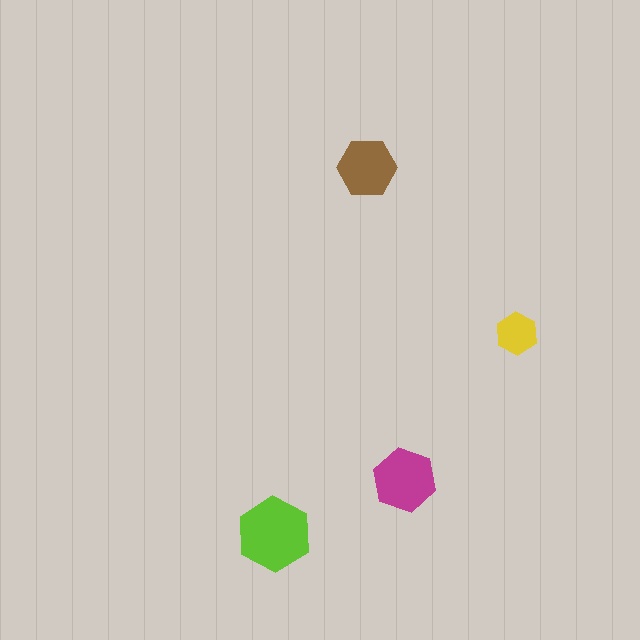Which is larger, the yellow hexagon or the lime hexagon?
The lime one.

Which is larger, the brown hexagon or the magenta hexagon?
The magenta one.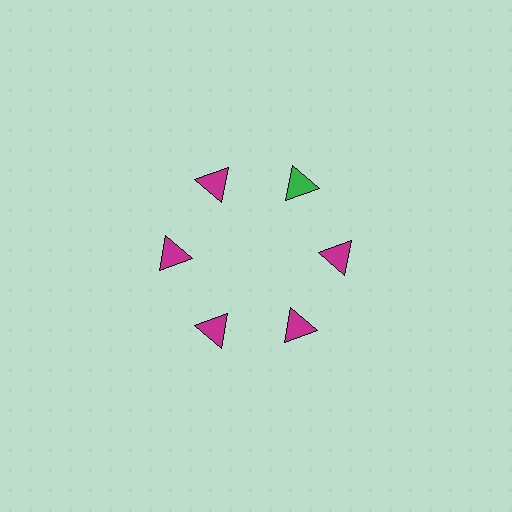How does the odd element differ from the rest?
It has a different color: green instead of magenta.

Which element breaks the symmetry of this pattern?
The green triangle at roughly the 1 o'clock position breaks the symmetry. All other shapes are magenta triangles.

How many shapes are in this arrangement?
There are 6 shapes arranged in a ring pattern.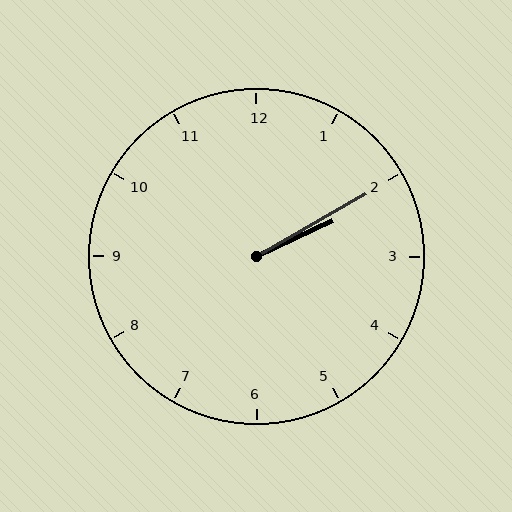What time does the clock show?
2:10.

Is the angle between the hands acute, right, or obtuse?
It is acute.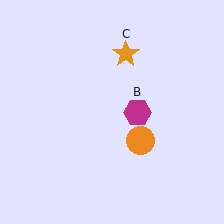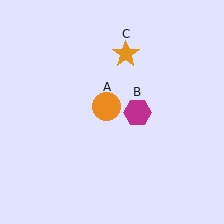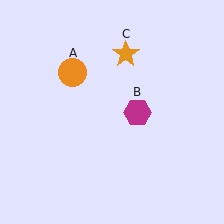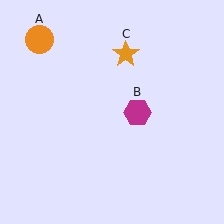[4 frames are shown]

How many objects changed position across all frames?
1 object changed position: orange circle (object A).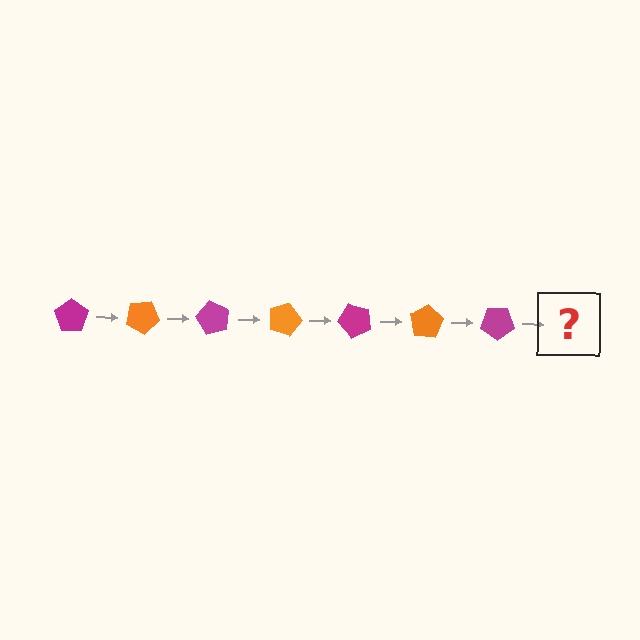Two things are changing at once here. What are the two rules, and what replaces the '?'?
The two rules are that it rotates 30 degrees each step and the color cycles through magenta and orange. The '?' should be an orange pentagon, rotated 210 degrees from the start.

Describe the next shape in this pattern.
It should be an orange pentagon, rotated 210 degrees from the start.